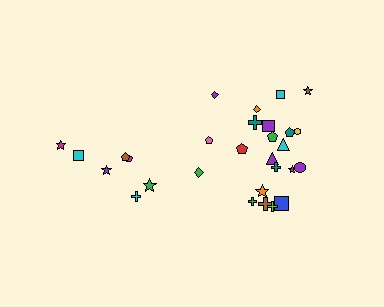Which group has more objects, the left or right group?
The right group.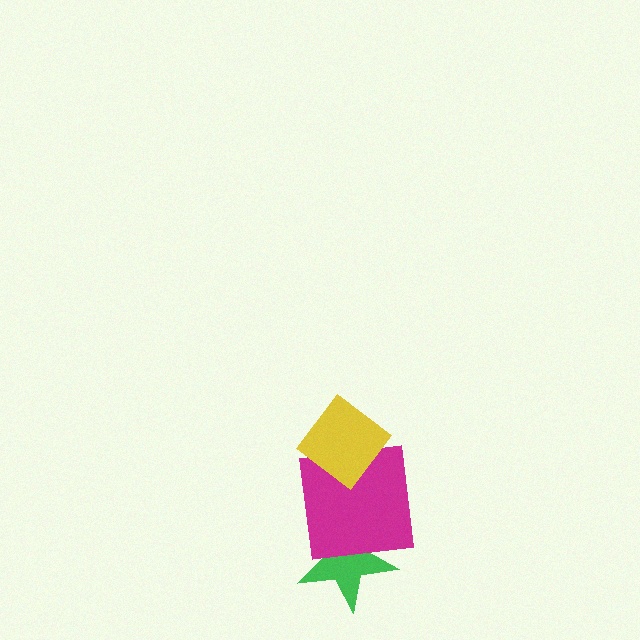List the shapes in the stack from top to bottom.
From top to bottom: the yellow diamond, the magenta square, the green star.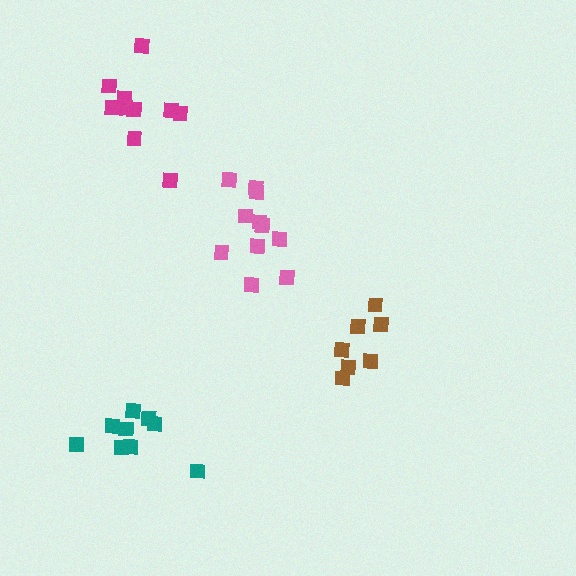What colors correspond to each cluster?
The clusters are colored: magenta, pink, brown, teal.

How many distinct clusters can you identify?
There are 4 distinct clusters.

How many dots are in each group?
Group 1: 11 dots, Group 2: 11 dots, Group 3: 7 dots, Group 4: 9 dots (38 total).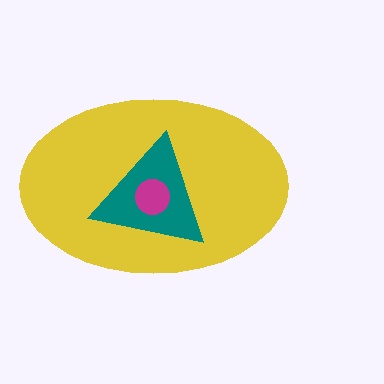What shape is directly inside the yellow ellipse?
The teal triangle.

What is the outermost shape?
The yellow ellipse.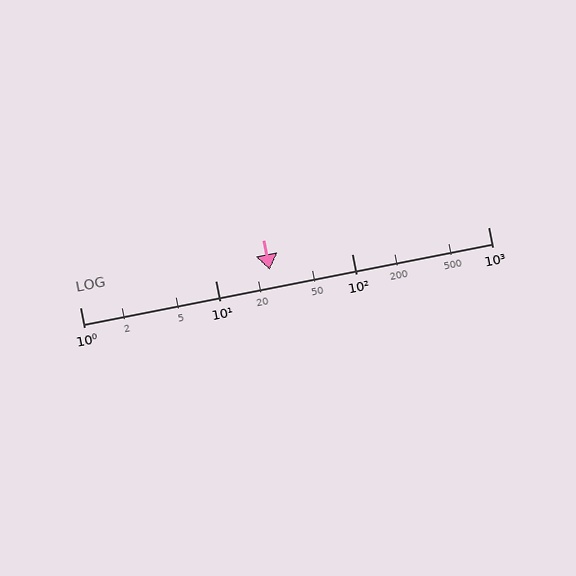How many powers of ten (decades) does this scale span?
The scale spans 3 decades, from 1 to 1000.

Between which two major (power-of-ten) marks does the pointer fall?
The pointer is between 10 and 100.